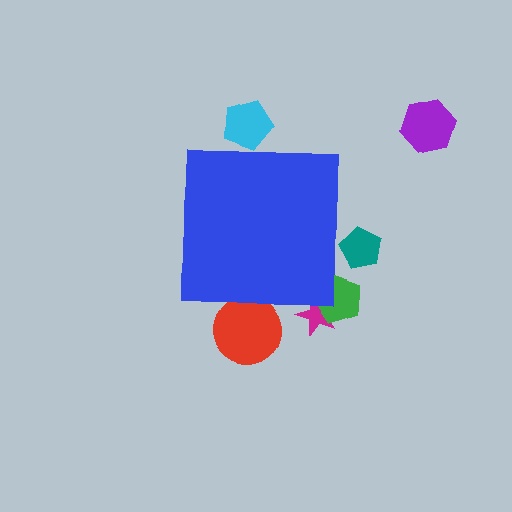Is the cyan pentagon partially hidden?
Yes, the cyan pentagon is partially hidden behind the blue square.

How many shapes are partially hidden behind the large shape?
5 shapes are partially hidden.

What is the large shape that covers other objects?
A blue square.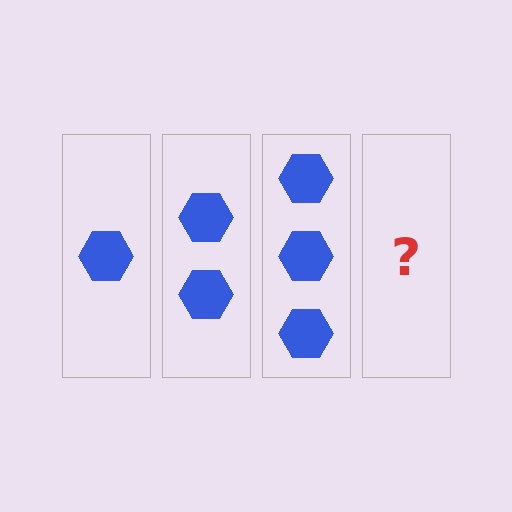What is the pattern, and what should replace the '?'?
The pattern is that each step adds one more hexagon. The '?' should be 4 hexagons.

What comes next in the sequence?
The next element should be 4 hexagons.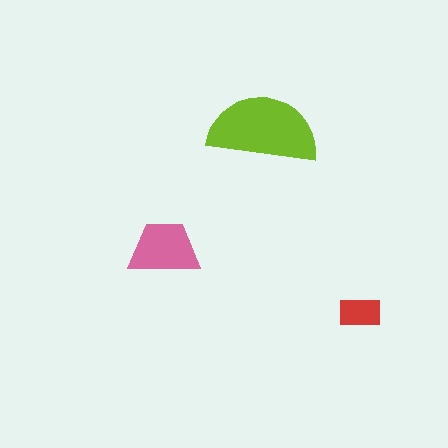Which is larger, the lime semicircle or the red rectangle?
The lime semicircle.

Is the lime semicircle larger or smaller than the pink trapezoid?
Larger.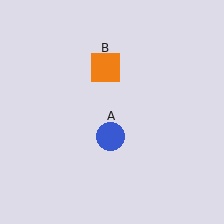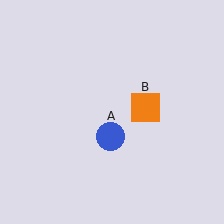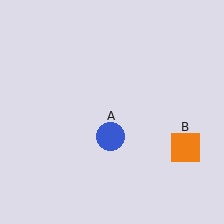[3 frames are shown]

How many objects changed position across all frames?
1 object changed position: orange square (object B).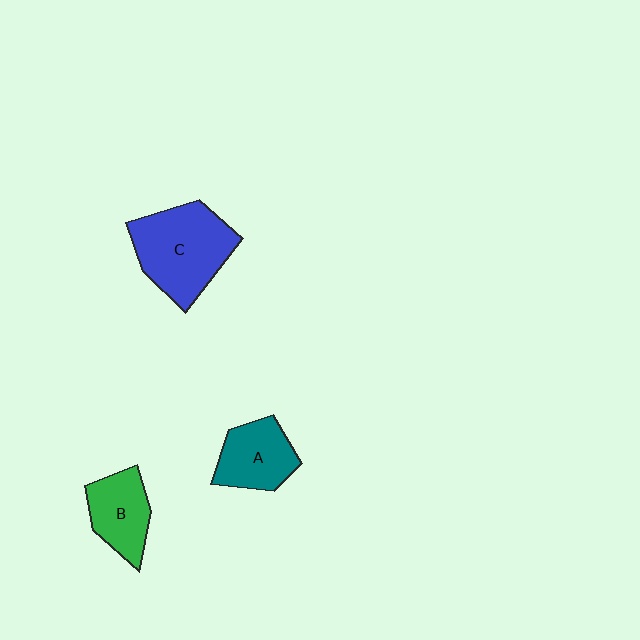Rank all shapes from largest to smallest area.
From largest to smallest: C (blue), A (teal), B (green).